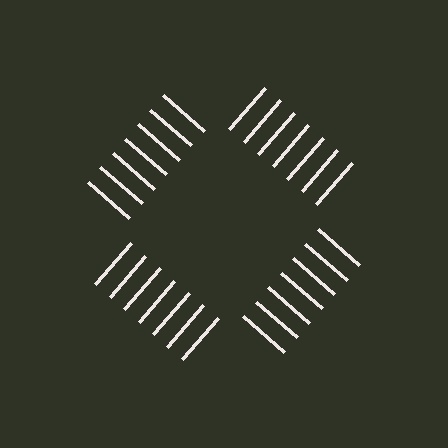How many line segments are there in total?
28 — 7 along each of the 4 edges.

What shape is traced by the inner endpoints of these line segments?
An illusory square — the line segments terminate on its edges but no continuous stroke is drawn.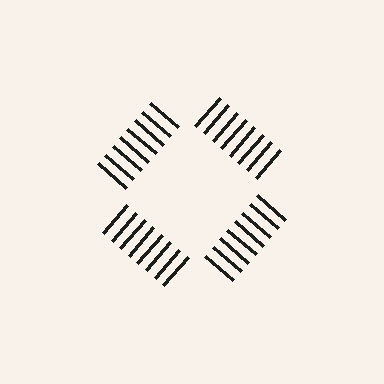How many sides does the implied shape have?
4 sides — the line-ends trace a square.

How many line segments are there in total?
32 — 8 along each of the 4 edges.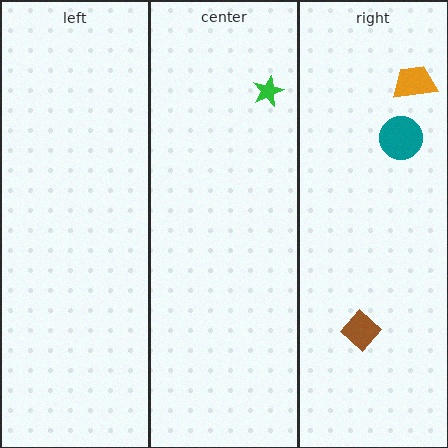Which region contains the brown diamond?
The right region.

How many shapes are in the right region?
3.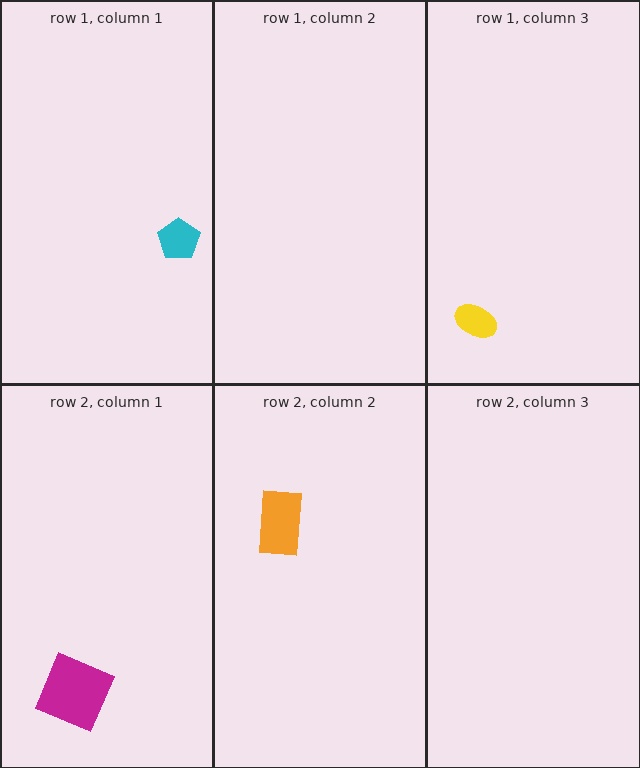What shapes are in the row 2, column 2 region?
The orange rectangle.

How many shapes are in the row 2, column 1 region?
1.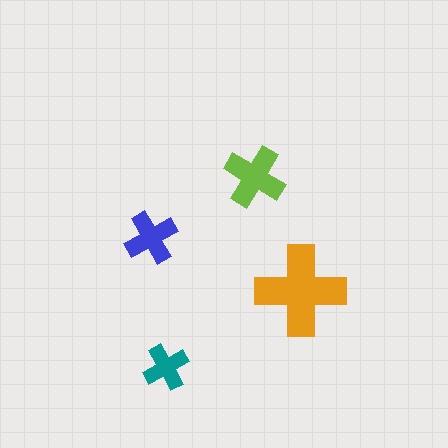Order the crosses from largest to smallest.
the orange one, the lime one, the blue one, the teal one.